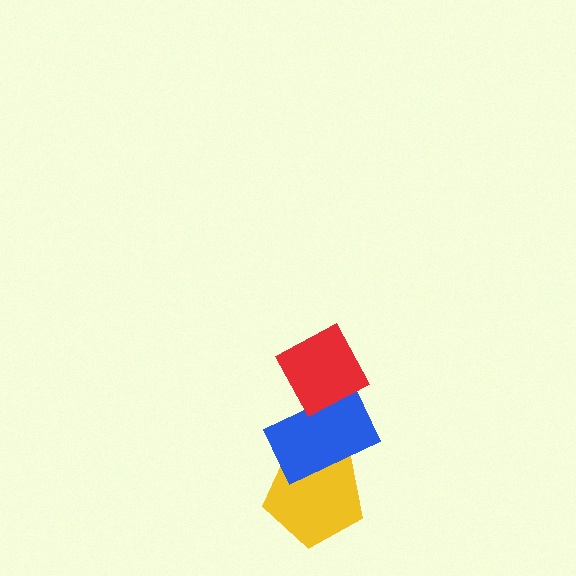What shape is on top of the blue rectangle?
The red diamond is on top of the blue rectangle.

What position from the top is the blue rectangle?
The blue rectangle is 2nd from the top.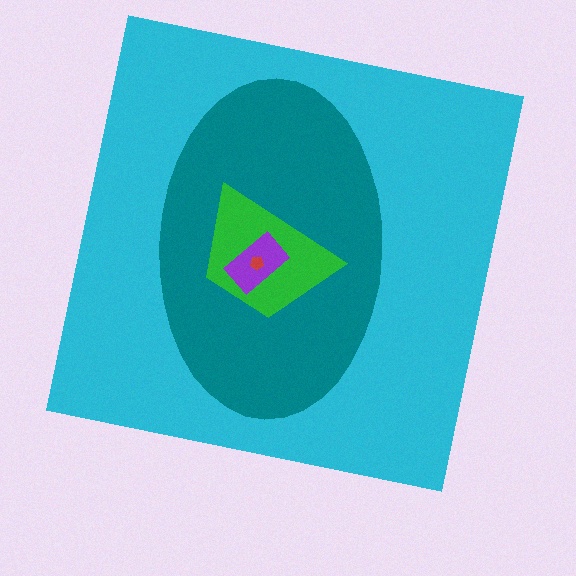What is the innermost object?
The red pentagon.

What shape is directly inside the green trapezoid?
The purple rectangle.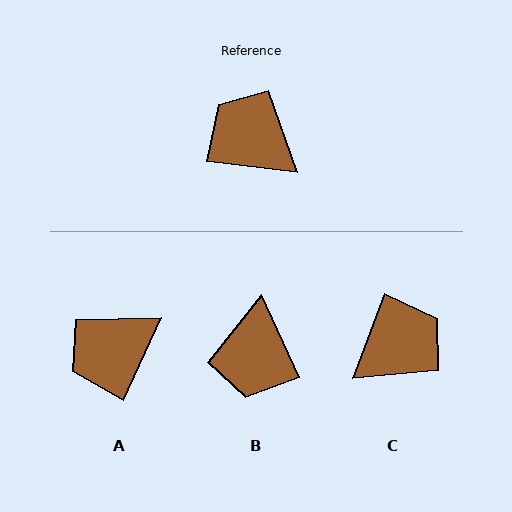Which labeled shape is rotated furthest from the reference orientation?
B, about 122 degrees away.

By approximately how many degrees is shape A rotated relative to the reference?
Approximately 72 degrees counter-clockwise.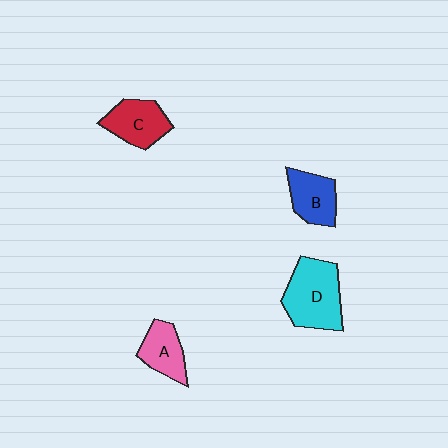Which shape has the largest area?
Shape D (cyan).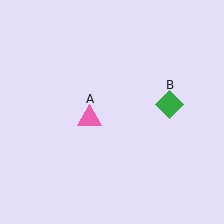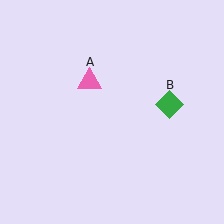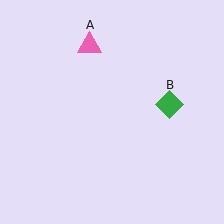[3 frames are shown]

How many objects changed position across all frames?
1 object changed position: pink triangle (object A).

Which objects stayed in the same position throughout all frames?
Green diamond (object B) remained stationary.